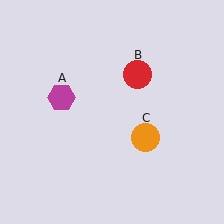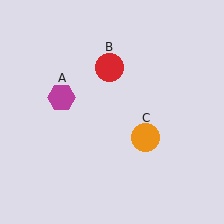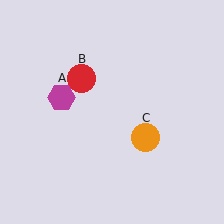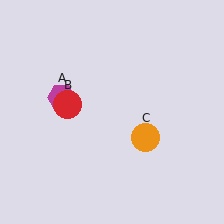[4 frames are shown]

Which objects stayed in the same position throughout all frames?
Magenta hexagon (object A) and orange circle (object C) remained stationary.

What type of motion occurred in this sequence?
The red circle (object B) rotated counterclockwise around the center of the scene.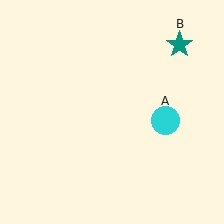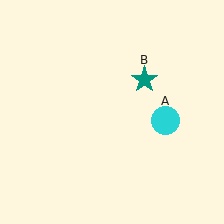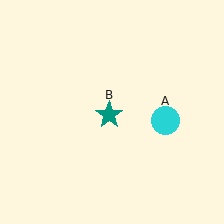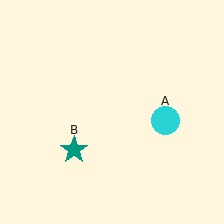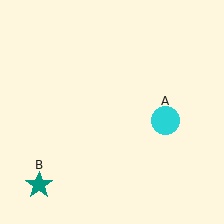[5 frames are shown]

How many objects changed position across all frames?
1 object changed position: teal star (object B).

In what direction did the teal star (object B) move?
The teal star (object B) moved down and to the left.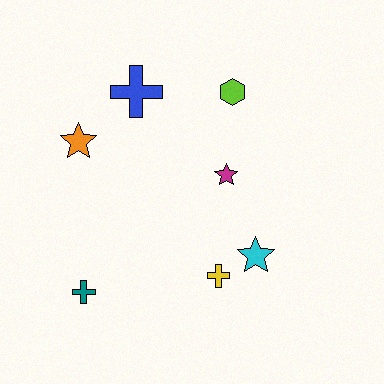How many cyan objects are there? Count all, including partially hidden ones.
There is 1 cyan object.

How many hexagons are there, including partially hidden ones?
There is 1 hexagon.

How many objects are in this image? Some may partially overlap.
There are 7 objects.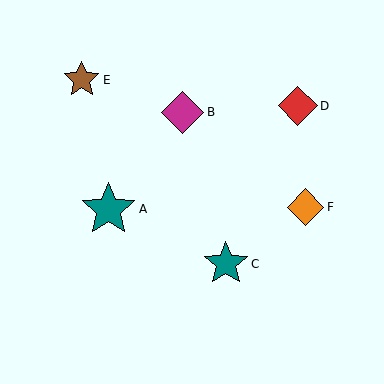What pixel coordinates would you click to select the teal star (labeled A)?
Click at (109, 209) to select the teal star A.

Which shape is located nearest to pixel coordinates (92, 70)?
The brown star (labeled E) at (82, 80) is nearest to that location.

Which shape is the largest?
The teal star (labeled A) is the largest.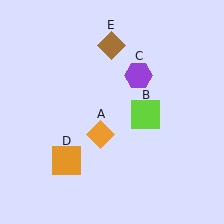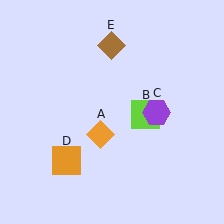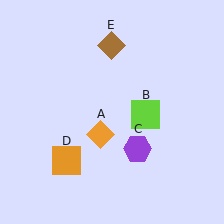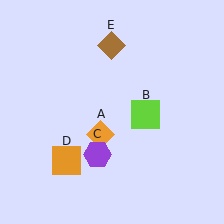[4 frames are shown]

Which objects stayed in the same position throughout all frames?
Orange diamond (object A) and lime square (object B) and orange square (object D) and brown diamond (object E) remained stationary.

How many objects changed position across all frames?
1 object changed position: purple hexagon (object C).